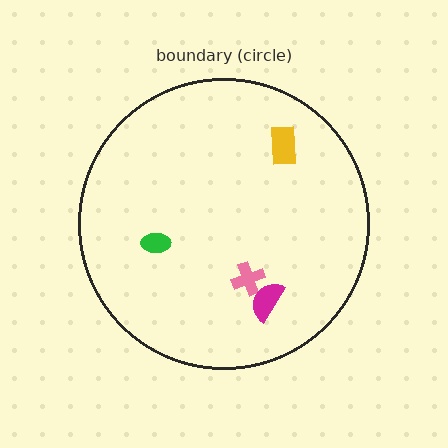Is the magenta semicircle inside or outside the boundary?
Inside.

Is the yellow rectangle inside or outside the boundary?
Inside.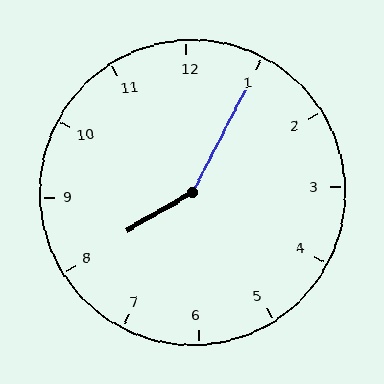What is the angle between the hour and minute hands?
Approximately 148 degrees.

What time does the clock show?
8:05.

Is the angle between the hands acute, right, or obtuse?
It is obtuse.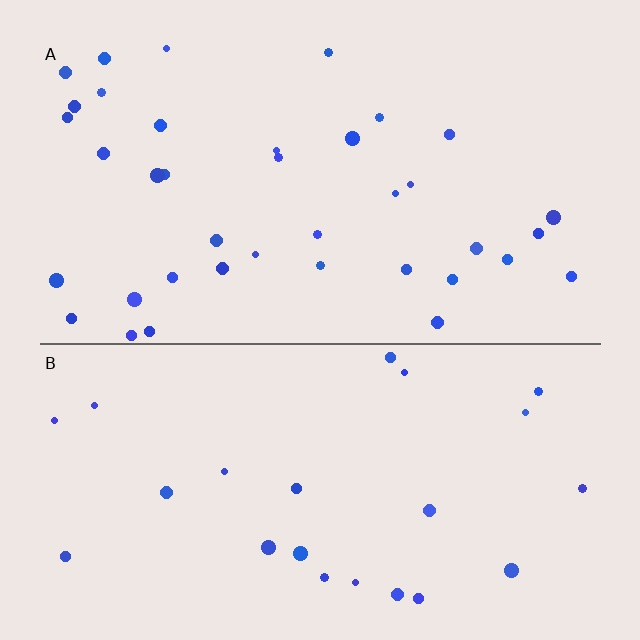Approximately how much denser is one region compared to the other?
Approximately 1.6× — region A over region B.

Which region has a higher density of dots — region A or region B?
A (the top).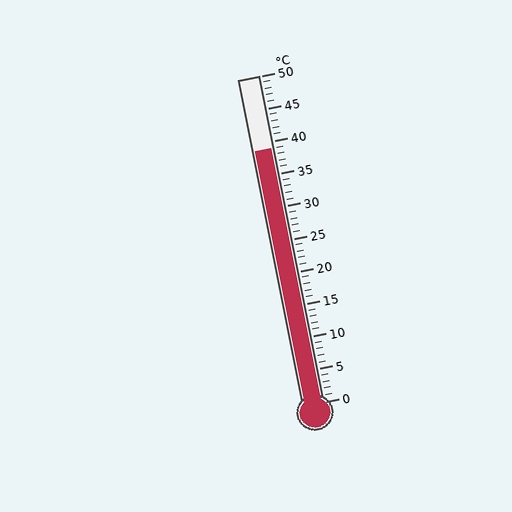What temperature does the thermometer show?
The thermometer shows approximately 39°C.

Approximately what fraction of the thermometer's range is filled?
The thermometer is filled to approximately 80% of its range.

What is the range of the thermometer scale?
The thermometer scale ranges from 0°C to 50°C.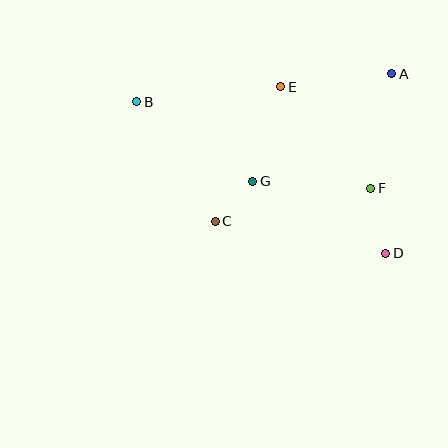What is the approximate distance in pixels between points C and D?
The distance between C and D is approximately 173 pixels.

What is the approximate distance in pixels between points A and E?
The distance between A and E is approximately 112 pixels.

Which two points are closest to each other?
Points C and G are closest to each other.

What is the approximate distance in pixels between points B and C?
The distance between B and C is approximately 143 pixels.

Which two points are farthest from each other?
Points B and D are farthest from each other.